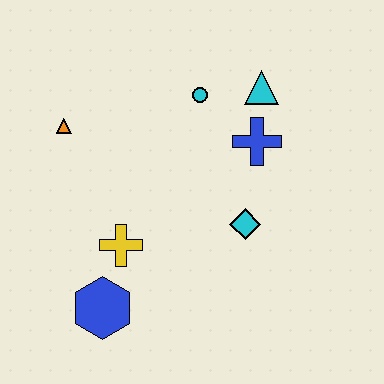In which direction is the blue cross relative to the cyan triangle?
The blue cross is below the cyan triangle.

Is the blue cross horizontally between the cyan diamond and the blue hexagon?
No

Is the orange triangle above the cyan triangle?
No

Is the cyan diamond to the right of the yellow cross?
Yes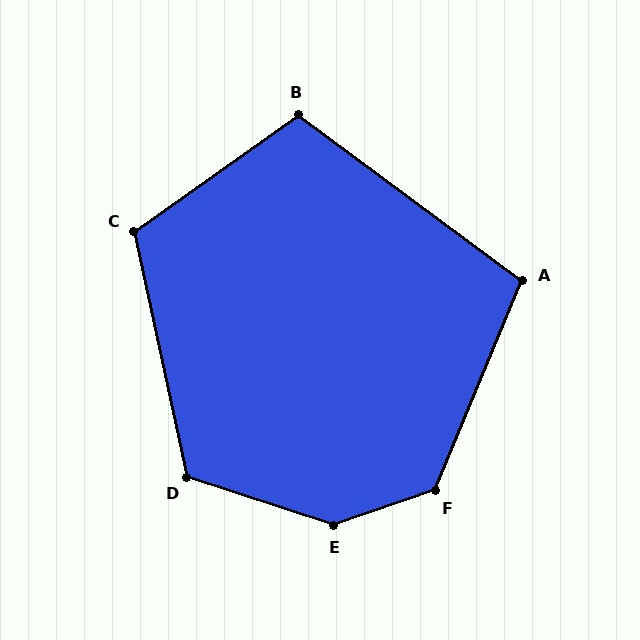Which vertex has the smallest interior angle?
A, at approximately 104 degrees.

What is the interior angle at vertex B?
Approximately 108 degrees (obtuse).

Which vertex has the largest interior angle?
E, at approximately 143 degrees.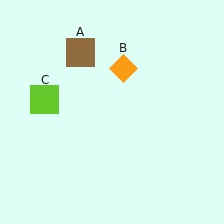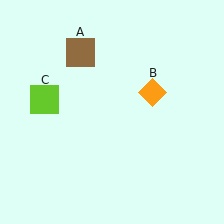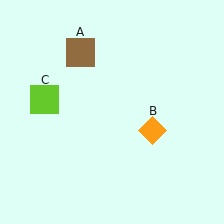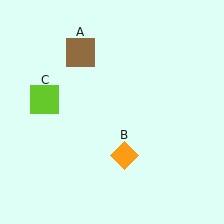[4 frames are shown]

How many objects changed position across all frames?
1 object changed position: orange diamond (object B).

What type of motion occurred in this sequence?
The orange diamond (object B) rotated clockwise around the center of the scene.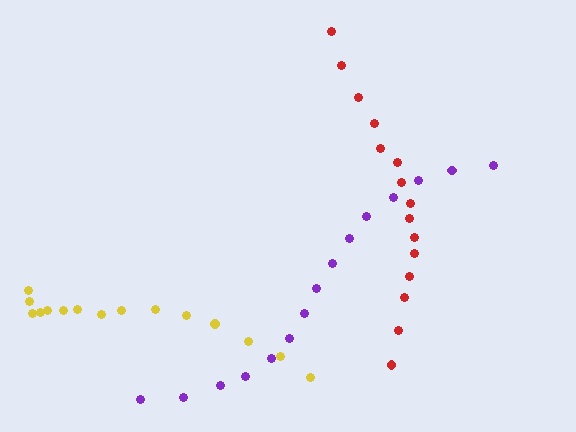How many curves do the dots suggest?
There are 3 distinct paths.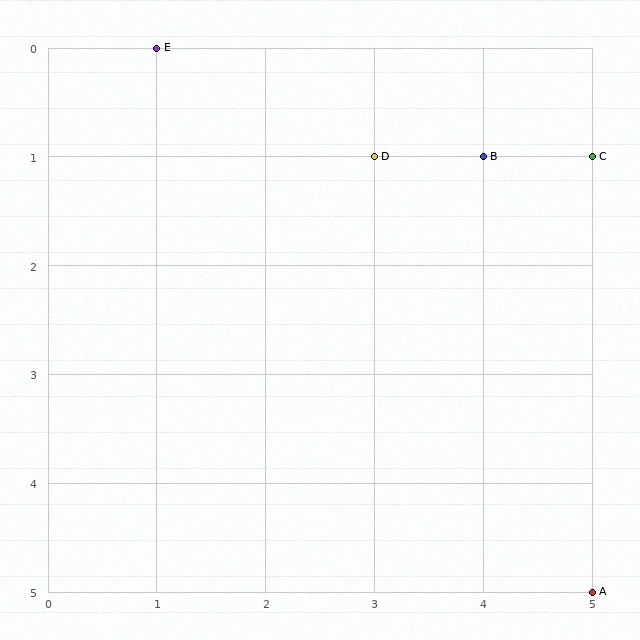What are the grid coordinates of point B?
Point B is at grid coordinates (4, 1).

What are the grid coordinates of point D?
Point D is at grid coordinates (3, 1).